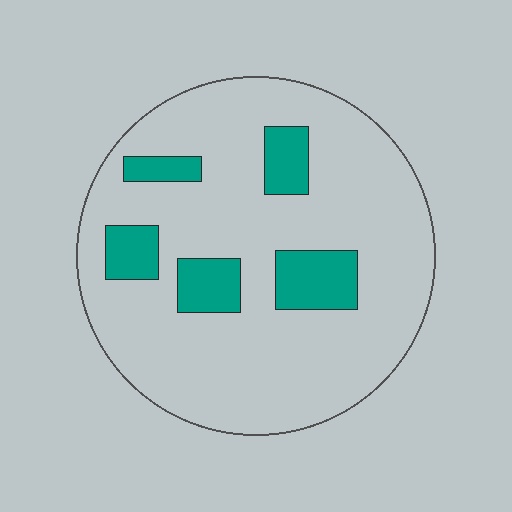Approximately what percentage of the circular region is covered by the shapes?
Approximately 15%.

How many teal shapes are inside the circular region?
5.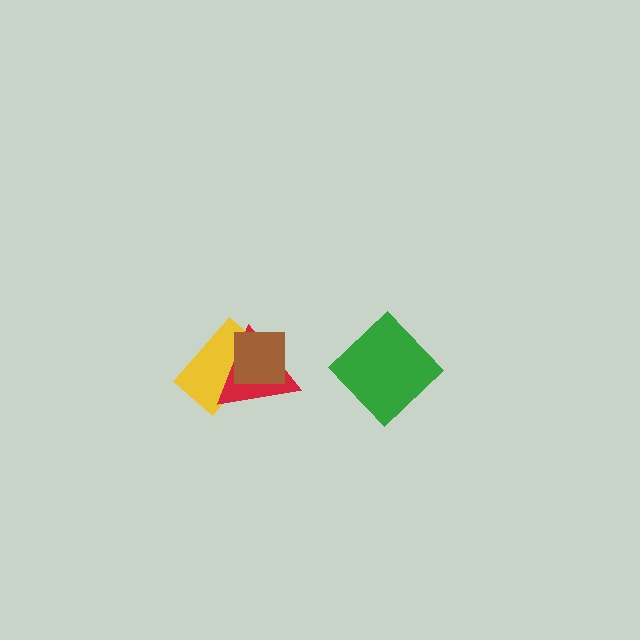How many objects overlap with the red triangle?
2 objects overlap with the red triangle.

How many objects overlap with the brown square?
2 objects overlap with the brown square.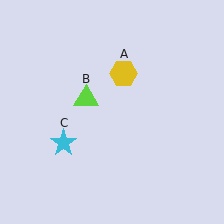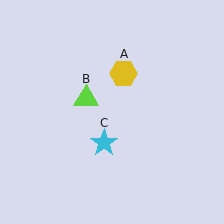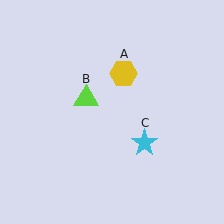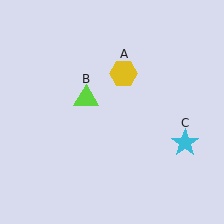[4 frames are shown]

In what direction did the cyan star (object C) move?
The cyan star (object C) moved right.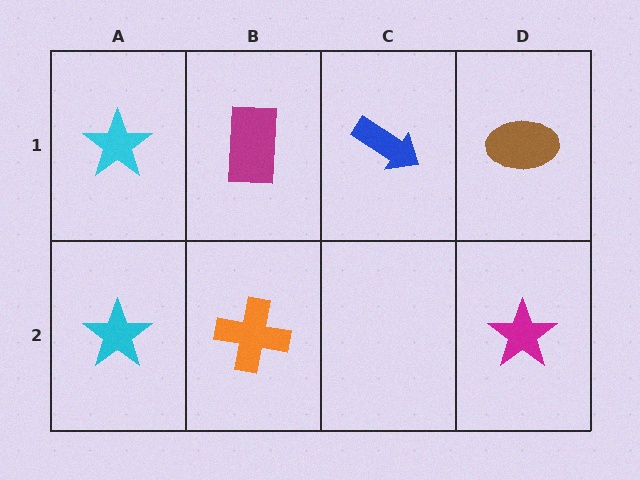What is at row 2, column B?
An orange cross.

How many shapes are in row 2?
3 shapes.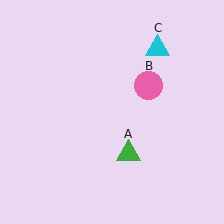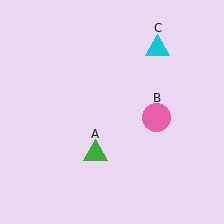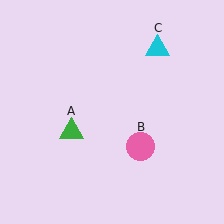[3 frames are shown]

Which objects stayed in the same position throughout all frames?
Cyan triangle (object C) remained stationary.